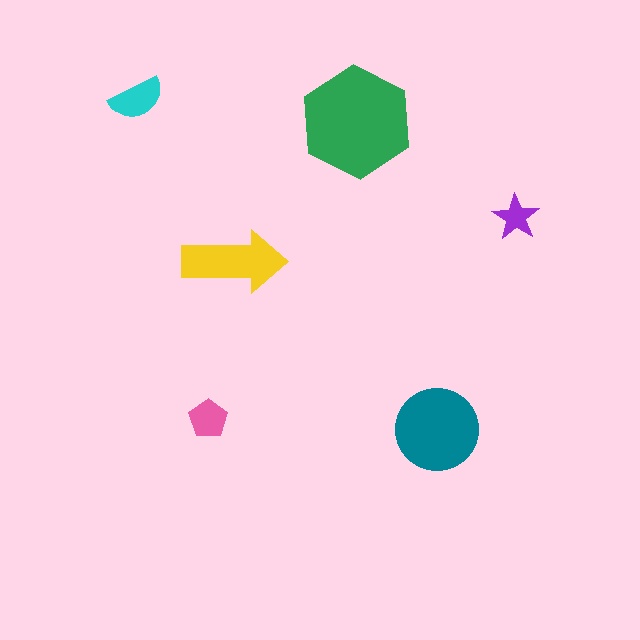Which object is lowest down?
The teal circle is bottommost.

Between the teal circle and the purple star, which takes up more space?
The teal circle.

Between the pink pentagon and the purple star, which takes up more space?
The pink pentagon.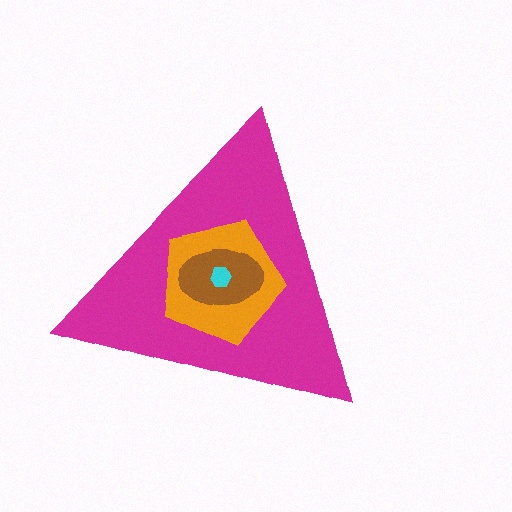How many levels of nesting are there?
4.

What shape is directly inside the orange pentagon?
The brown ellipse.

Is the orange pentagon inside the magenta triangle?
Yes.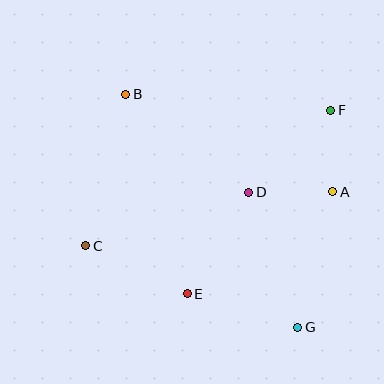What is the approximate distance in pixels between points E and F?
The distance between E and F is approximately 233 pixels.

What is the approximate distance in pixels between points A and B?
The distance between A and B is approximately 229 pixels.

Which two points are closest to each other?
Points A and F are closest to each other.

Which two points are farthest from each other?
Points B and G are farthest from each other.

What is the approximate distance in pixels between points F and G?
The distance between F and G is approximately 219 pixels.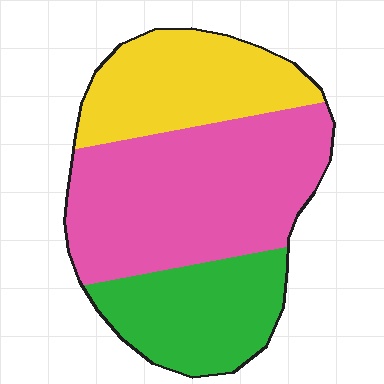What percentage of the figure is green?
Green takes up about one quarter (1/4) of the figure.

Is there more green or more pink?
Pink.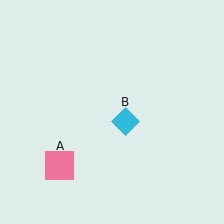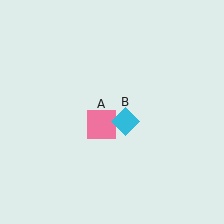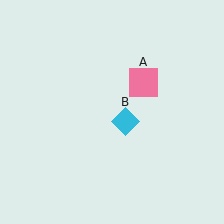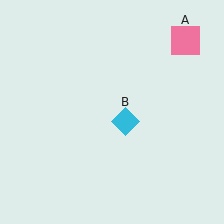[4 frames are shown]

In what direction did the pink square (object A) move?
The pink square (object A) moved up and to the right.